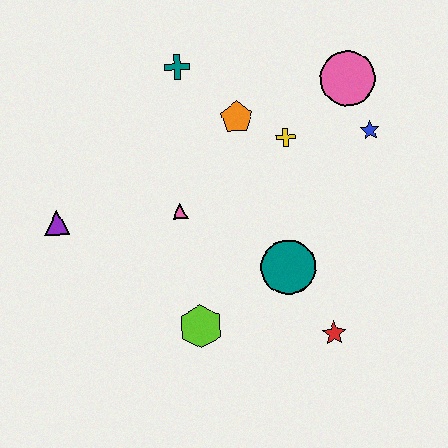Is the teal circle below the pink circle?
Yes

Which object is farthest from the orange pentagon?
The red star is farthest from the orange pentagon.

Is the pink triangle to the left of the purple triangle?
No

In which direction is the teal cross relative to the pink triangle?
The teal cross is above the pink triangle.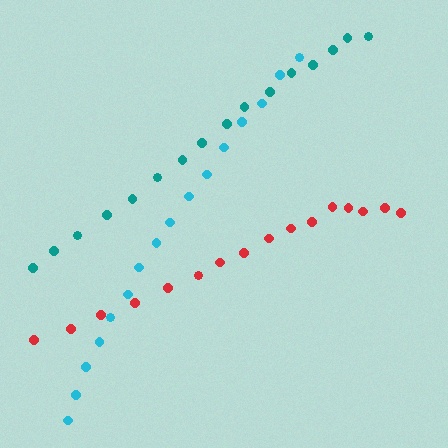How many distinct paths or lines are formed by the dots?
There are 3 distinct paths.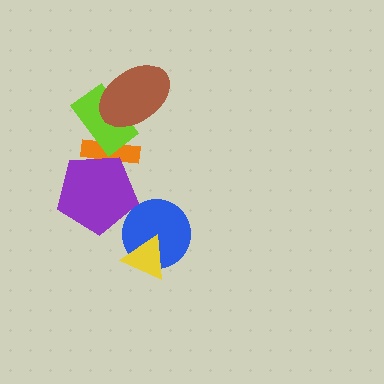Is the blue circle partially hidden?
Yes, it is partially covered by another shape.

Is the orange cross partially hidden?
Yes, it is partially covered by another shape.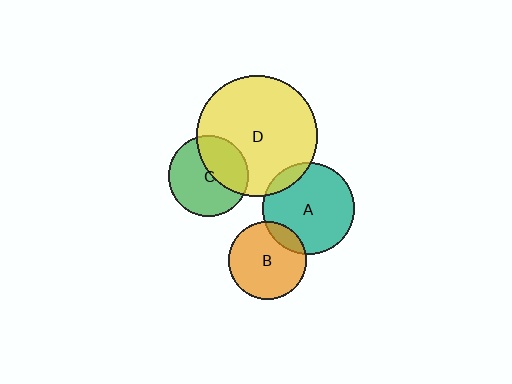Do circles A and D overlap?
Yes.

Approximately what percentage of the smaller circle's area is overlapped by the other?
Approximately 10%.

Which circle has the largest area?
Circle D (yellow).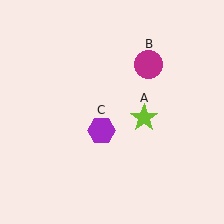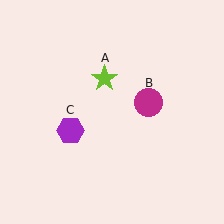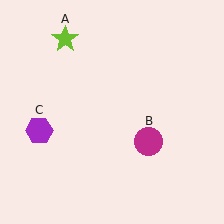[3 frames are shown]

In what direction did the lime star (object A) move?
The lime star (object A) moved up and to the left.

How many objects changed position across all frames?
3 objects changed position: lime star (object A), magenta circle (object B), purple hexagon (object C).